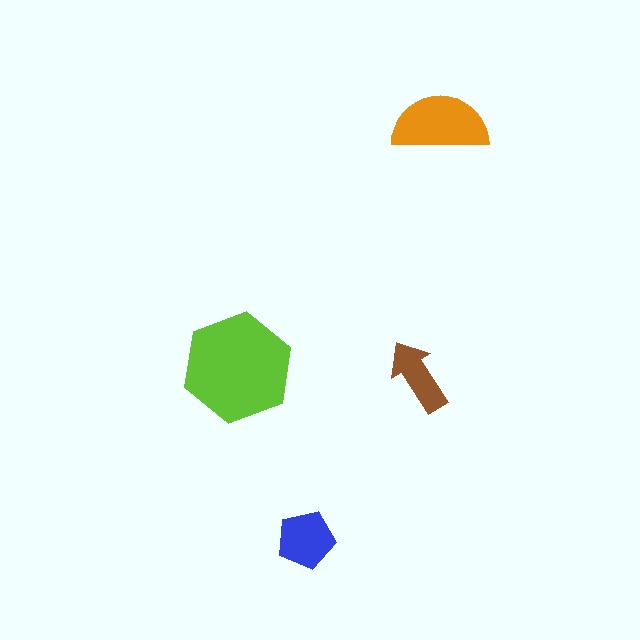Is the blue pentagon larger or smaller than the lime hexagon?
Smaller.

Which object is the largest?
The lime hexagon.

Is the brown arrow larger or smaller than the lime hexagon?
Smaller.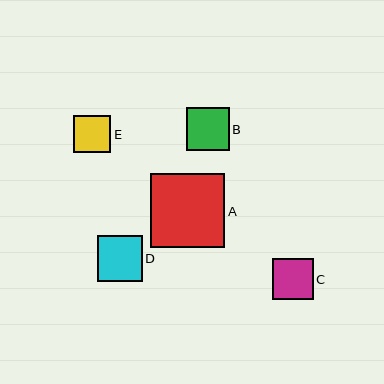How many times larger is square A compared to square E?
Square A is approximately 2.0 times the size of square E.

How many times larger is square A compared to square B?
Square A is approximately 1.8 times the size of square B.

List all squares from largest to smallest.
From largest to smallest: A, D, B, C, E.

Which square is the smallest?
Square E is the smallest with a size of approximately 37 pixels.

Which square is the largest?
Square A is the largest with a size of approximately 75 pixels.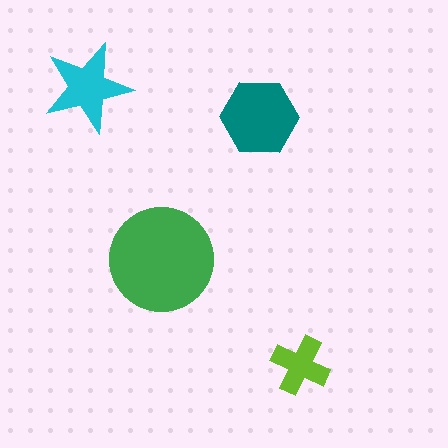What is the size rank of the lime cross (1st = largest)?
4th.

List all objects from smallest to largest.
The lime cross, the cyan star, the teal hexagon, the green circle.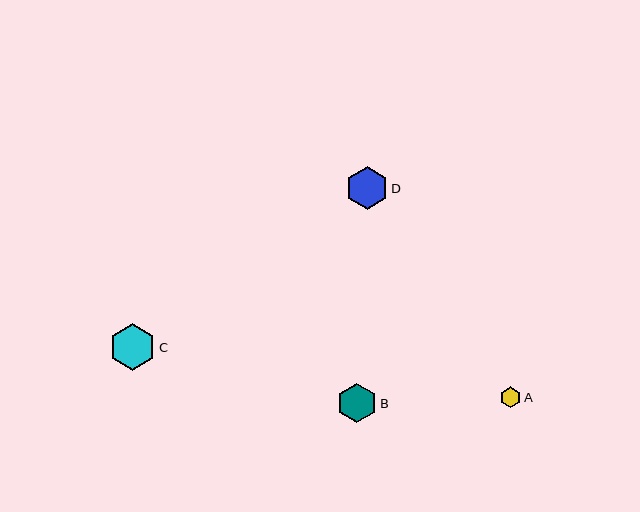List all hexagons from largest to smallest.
From largest to smallest: C, D, B, A.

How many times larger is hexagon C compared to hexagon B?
Hexagon C is approximately 1.2 times the size of hexagon B.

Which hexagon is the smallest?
Hexagon A is the smallest with a size of approximately 20 pixels.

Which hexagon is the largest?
Hexagon C is the largest with a size of approximately 46 pixels.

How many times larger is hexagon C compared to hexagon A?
Hexagon C is approximately 2.3 times the size of hexagon A.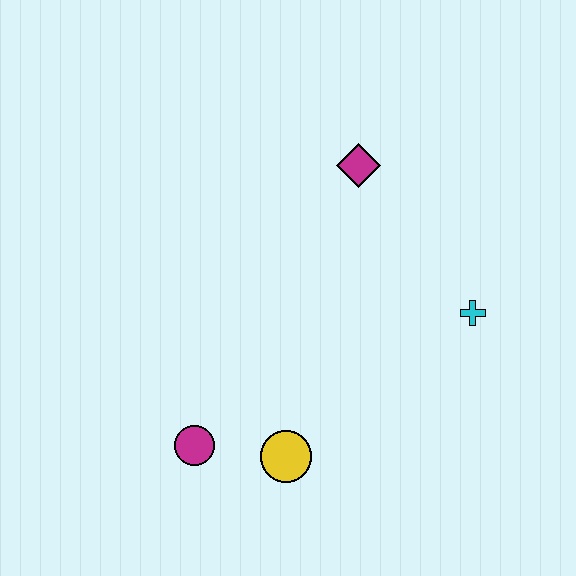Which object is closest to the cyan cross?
The magenta diamond is closest to the cyan cross.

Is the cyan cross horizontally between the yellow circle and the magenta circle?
No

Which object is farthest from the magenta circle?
The magenta diamond is farthest from the magenta circle.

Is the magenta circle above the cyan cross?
No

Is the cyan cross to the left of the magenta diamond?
No